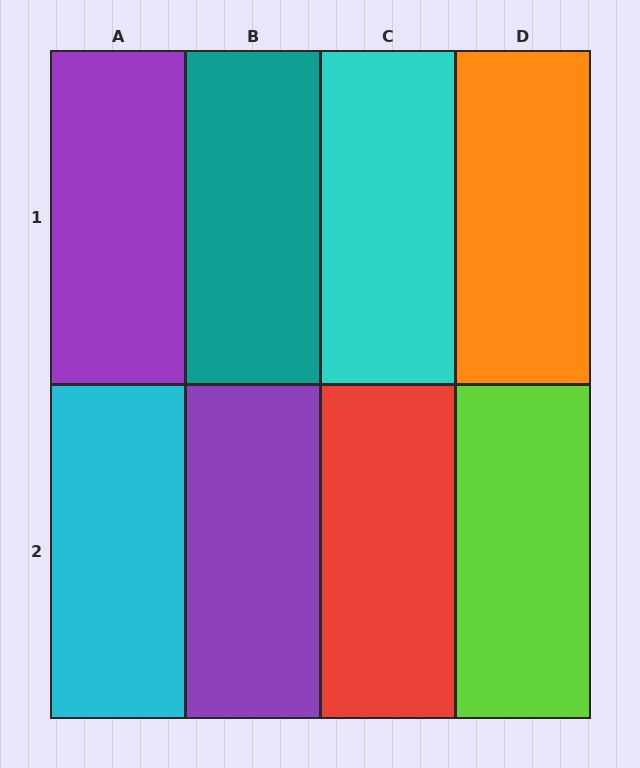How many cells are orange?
1 cell is orange.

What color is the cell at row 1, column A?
Purple.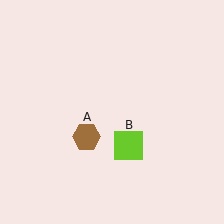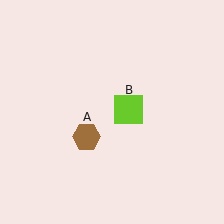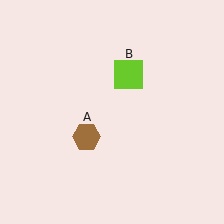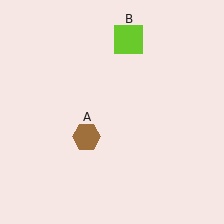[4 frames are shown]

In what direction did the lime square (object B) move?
The lime square (object B) moved up.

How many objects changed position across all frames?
1 object changed position: lime square (object B).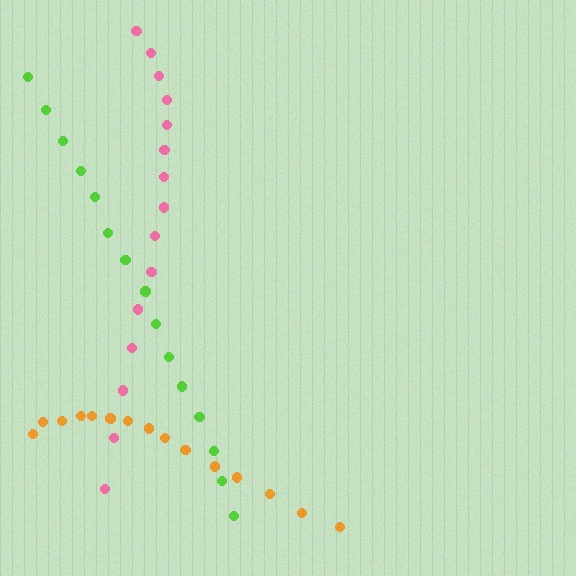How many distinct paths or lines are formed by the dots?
There are 3 distinct paths.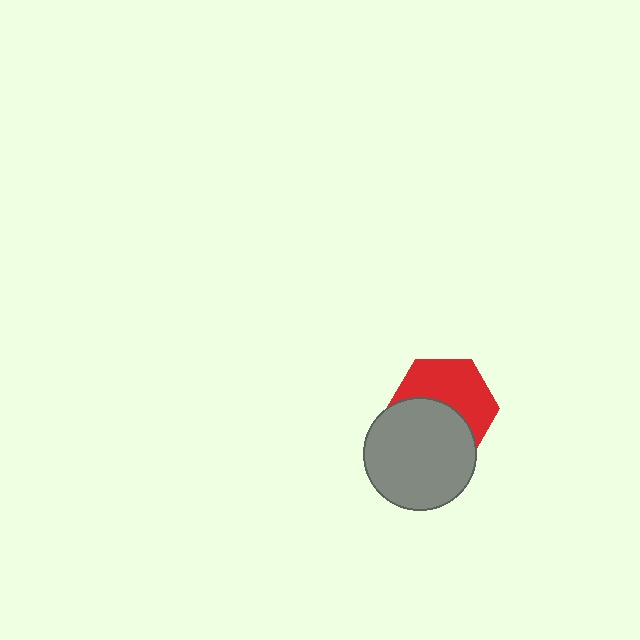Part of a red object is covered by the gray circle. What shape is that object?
It is a hexagon.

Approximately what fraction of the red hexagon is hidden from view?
Roughly 47% of the red hexagon is hidden behind the gray circle.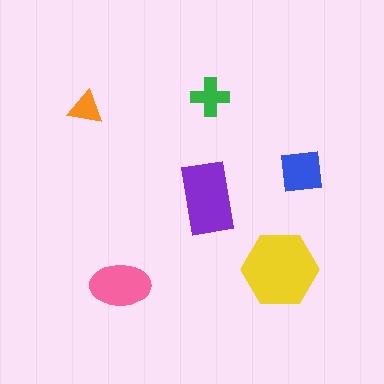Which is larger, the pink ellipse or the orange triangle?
The pink ellipse.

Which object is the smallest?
The orange triangle.